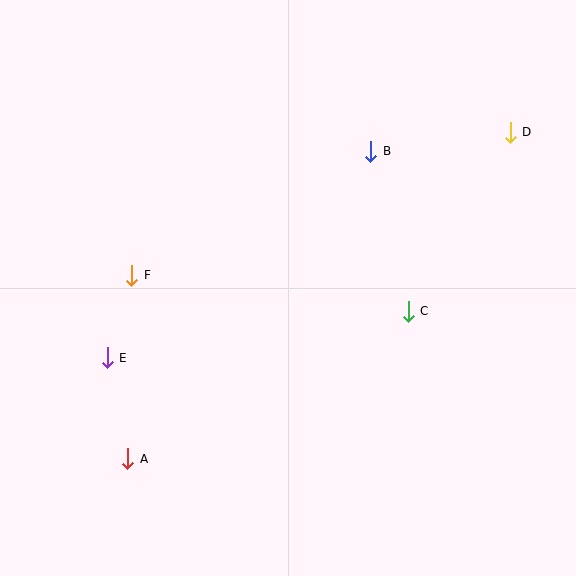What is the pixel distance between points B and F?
The distance between B and F is 270 pixels.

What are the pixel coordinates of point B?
Point B is at (371, 151).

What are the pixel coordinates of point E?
Point E is at (107, 358).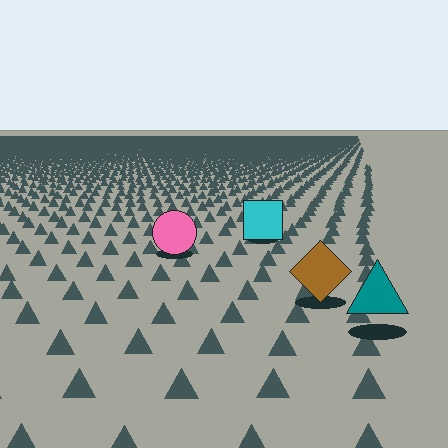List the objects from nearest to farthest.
From nearest to farthest: the teal triangle, the brown diamond, the pink circle, the cyan square.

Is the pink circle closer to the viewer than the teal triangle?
No. The teal triangle is closer — you can tell from the texture gradient: the ground texture is coarser near it.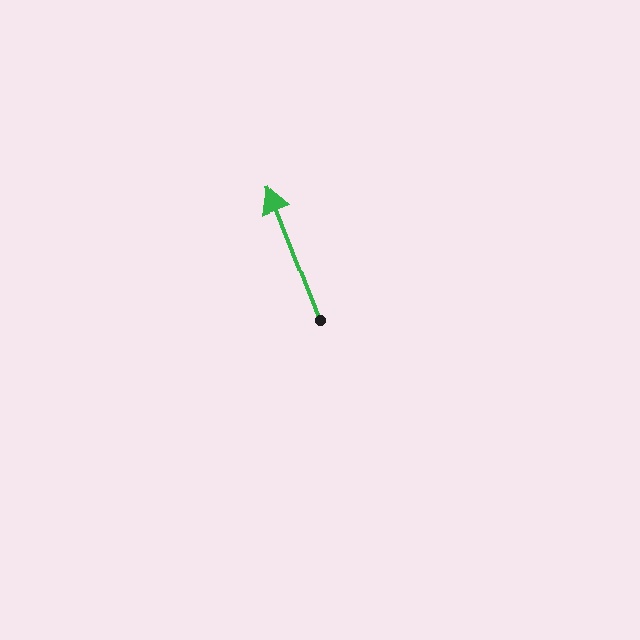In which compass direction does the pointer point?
North.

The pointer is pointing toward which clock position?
Roughly 11 o'clock.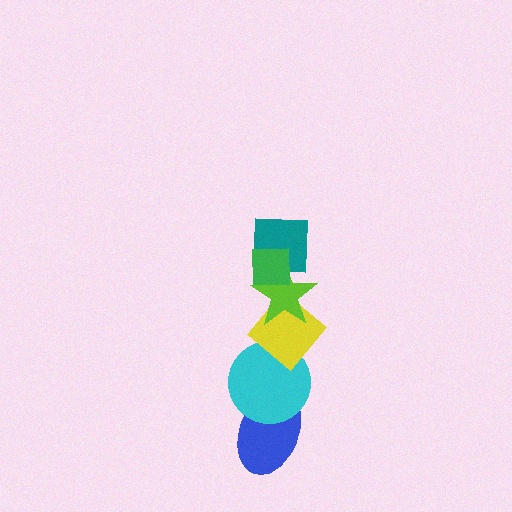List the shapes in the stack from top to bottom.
From top to bottom: the green square, the teal square, the lime star, the yellow diamond, the cyan circle, the blue ellipse.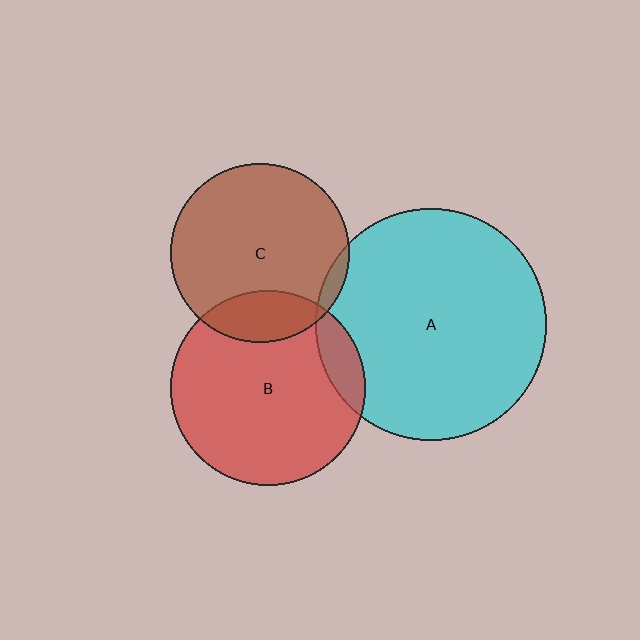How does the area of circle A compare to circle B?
Approximately 1.4 times.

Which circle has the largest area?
Circle A (cyan).